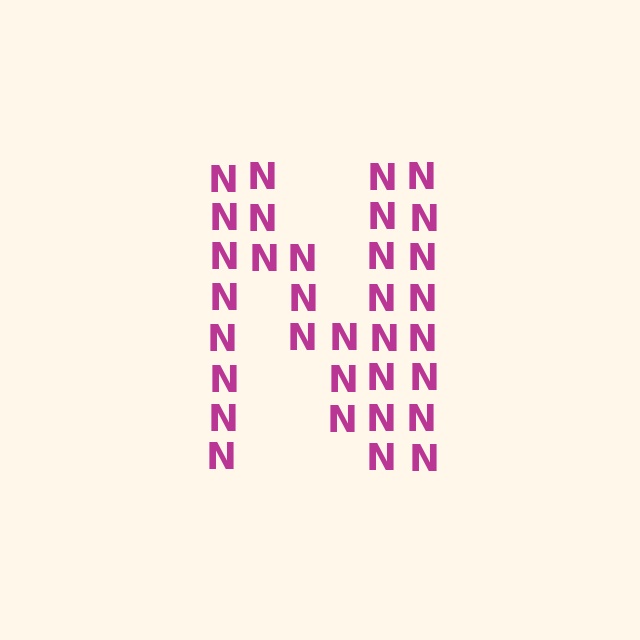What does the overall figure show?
The overall figure shows the letter N.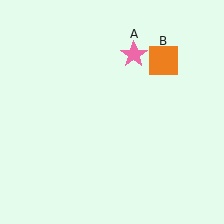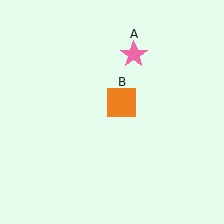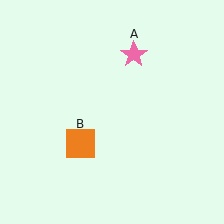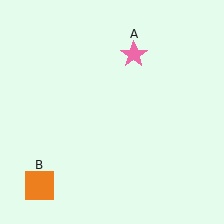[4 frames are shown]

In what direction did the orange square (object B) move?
The orange square (object B) moved down and to the left.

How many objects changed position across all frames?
1 object changed position: orange square (object B).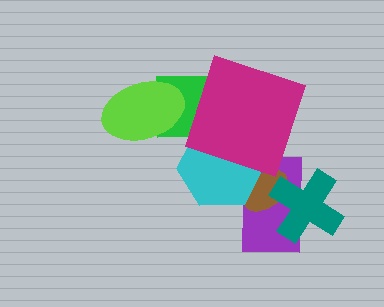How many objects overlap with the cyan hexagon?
4 objects overlap with the cyan hexagon.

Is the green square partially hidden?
Yes, it is partially covered by another shape.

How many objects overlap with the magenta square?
2 objects overlap with the magenta square.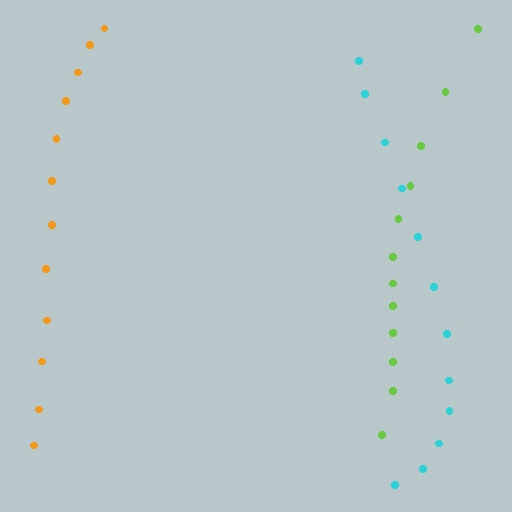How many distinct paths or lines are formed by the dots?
There are 3 distinct paths.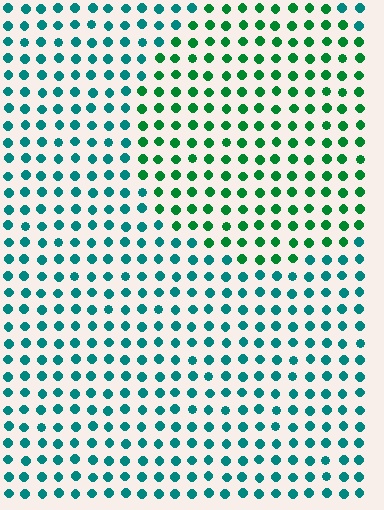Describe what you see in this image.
The image is filled with small teal elements in a uniform arrangement. A circle-shaped region is visible where the elements are tinted to a slightly different hue, forming a subtle color boundary.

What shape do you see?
I see a circle.